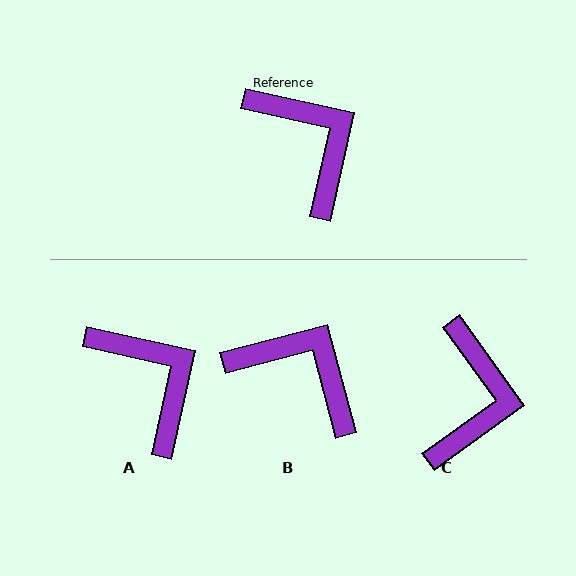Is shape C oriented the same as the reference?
No, it is off by about 42 degrees.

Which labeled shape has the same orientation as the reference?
A.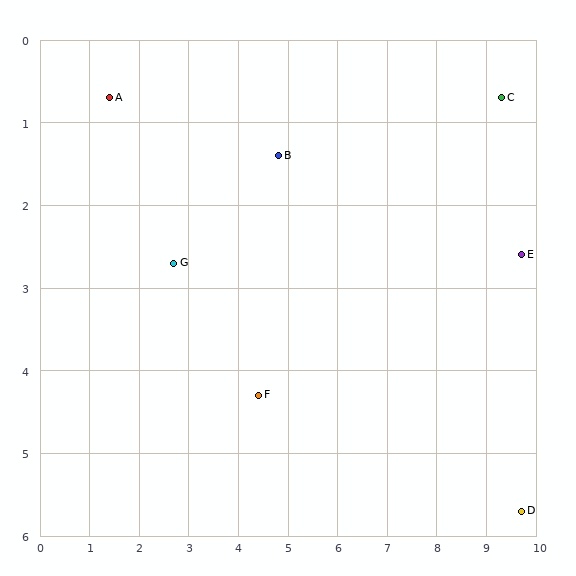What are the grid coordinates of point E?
Point E is at approximately (9.7, 2.6).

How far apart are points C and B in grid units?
Points C and B are about 4.6 grid units apart.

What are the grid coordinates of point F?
Point F is at approximately (4.4, 4.3).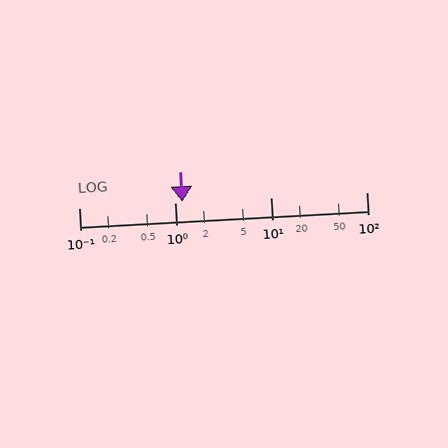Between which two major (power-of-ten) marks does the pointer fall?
The pointer is between 1 and 10.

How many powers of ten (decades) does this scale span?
The scale spans 3 decades, from 0.1 to 100.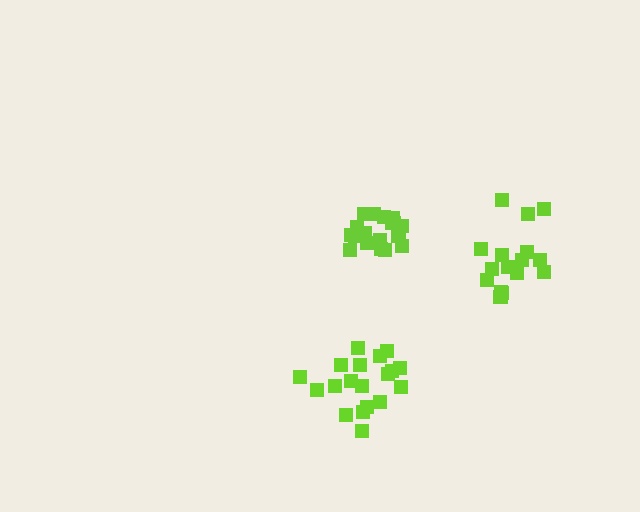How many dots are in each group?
Group 1: 16 dots, Group 2: 19 dots, Group 3: 18 dots (53 total).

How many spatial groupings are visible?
There are 3 spatial groupings.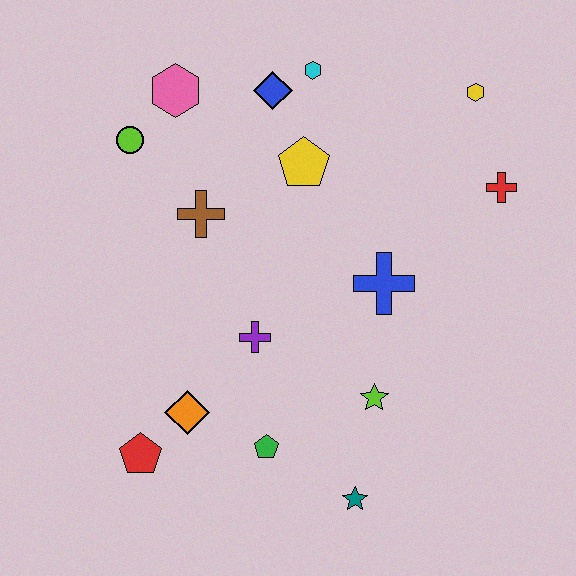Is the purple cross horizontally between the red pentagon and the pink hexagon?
No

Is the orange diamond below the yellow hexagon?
Yes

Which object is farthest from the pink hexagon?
The teal star is farthest from the pink hexagon.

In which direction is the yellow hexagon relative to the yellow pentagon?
The yellow hexagon is to the right of the yellow pentagon.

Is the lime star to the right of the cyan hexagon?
Yes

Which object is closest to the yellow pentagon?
The blue diamond is closest to the yellow pentagon.